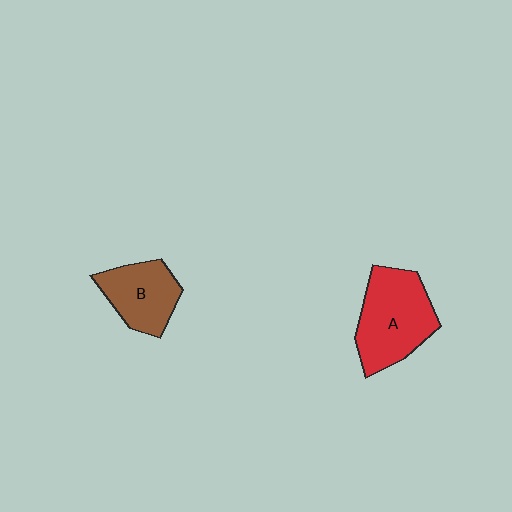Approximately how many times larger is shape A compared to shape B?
Approximately 1.4 times.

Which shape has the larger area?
Shape A (red).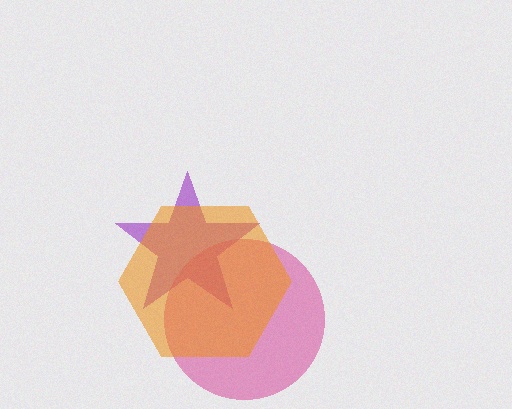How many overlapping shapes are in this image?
There are 3 overlapping shapes in the image.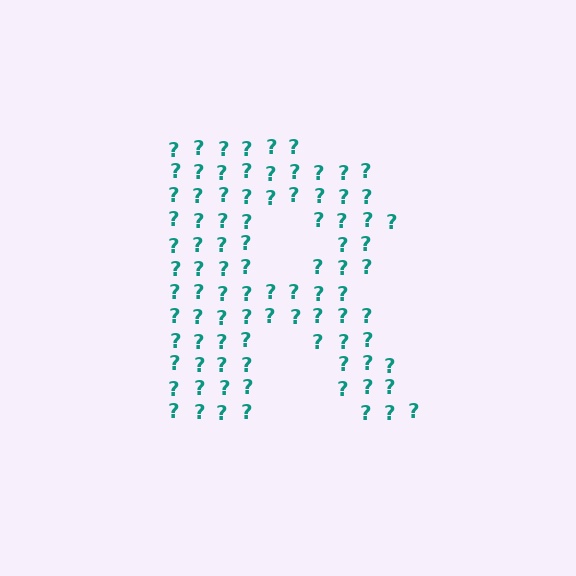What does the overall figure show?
The overall figure shows the letter R.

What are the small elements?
The small elements are question marks.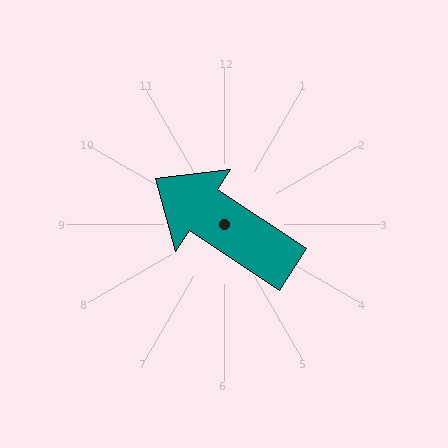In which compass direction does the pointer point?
Northwest.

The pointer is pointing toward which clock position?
Roughly 10 o'clock.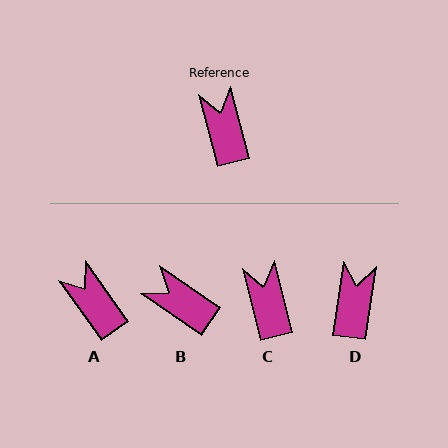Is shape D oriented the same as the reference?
No, it is off by about 22 degrees.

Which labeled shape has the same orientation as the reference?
C.